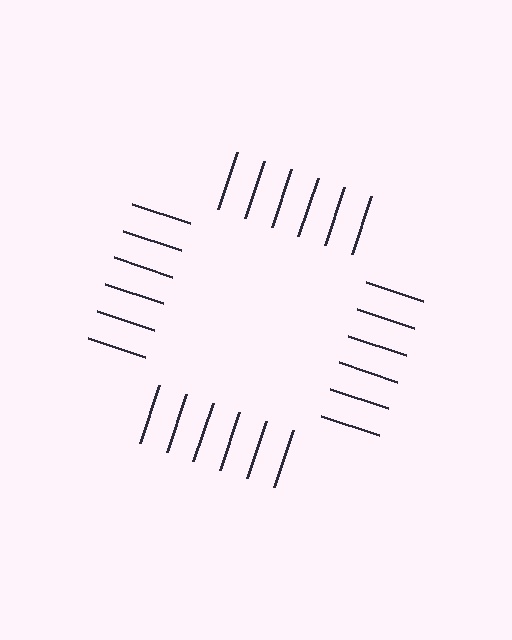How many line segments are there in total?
24 — 6 along each of the 4 edges.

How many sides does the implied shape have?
4 sides — the line-ends trace a square.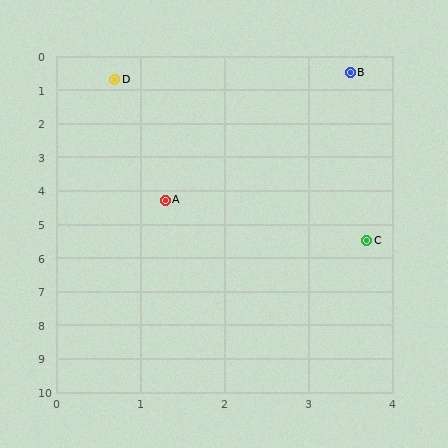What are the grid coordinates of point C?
Point C is at approximately (3.7, 5.5).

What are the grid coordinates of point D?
Point D is at approximately (0.7, 0.7).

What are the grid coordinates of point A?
Point A is at approximately (1.3, 4.3).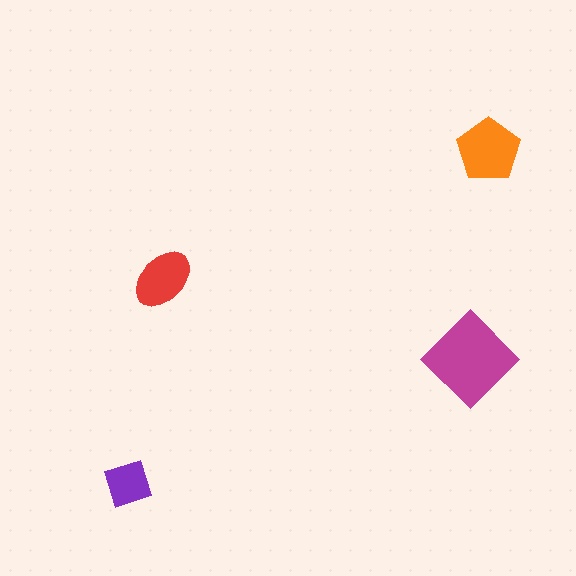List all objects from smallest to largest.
The purple square, the red ellipse, the orange pentagon, the magenta diamond.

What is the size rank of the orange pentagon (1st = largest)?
2nd.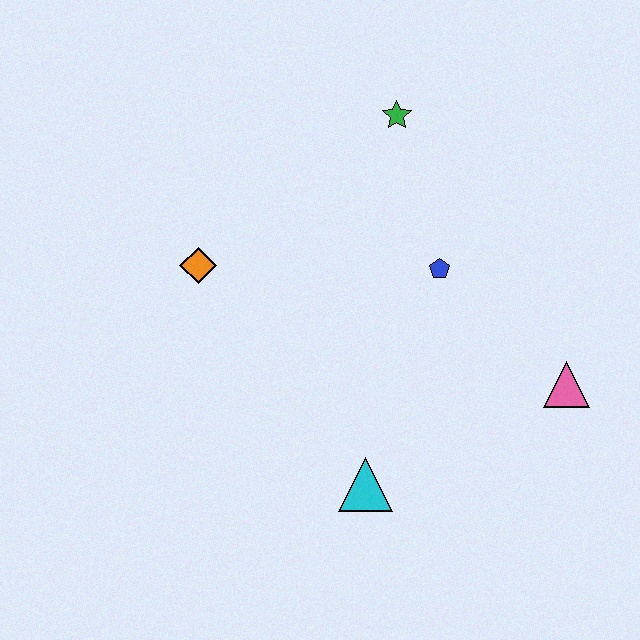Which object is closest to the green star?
The blue pentagon is closest to the green star.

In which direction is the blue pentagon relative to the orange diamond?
The blue pentagon is to the right of the orange diamond.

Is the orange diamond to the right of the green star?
No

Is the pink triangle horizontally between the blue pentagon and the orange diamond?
No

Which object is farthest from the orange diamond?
The pink triangle is farthest from the orange diamond.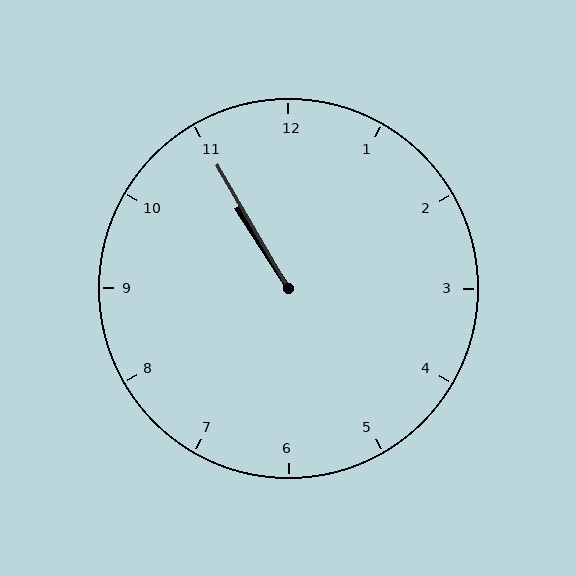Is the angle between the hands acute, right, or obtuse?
It is acute.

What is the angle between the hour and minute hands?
Approximately 2 degrees.